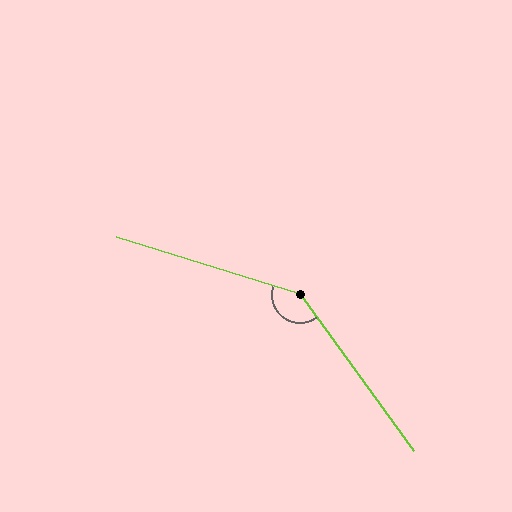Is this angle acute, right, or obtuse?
It is obtuse.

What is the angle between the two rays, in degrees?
Approximately 143 degrees.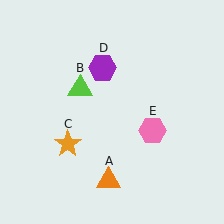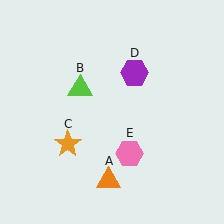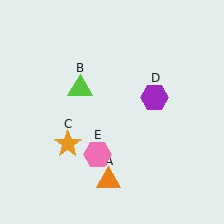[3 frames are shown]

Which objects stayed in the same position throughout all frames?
Orange triangle (object A) and lime triangle (object B) and orange star (object C) remained stationary.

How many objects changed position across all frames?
2 objects changed position: purple hexagon (object D), pink hexagon (object E).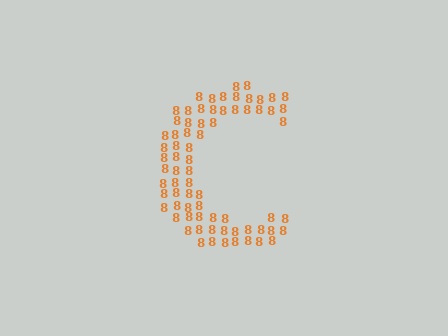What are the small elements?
The small elements are digit 8's.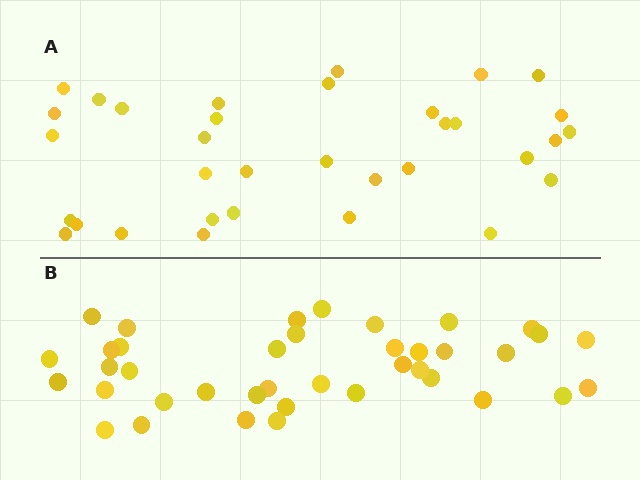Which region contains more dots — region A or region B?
Region B (the bottom region) has more dots.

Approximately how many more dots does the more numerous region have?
Region B has about 5 more dots than region A.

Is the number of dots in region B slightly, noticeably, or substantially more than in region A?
Region B has only slightly more — the two regions are fairly close. The ratio is roughly 1.1 to 1.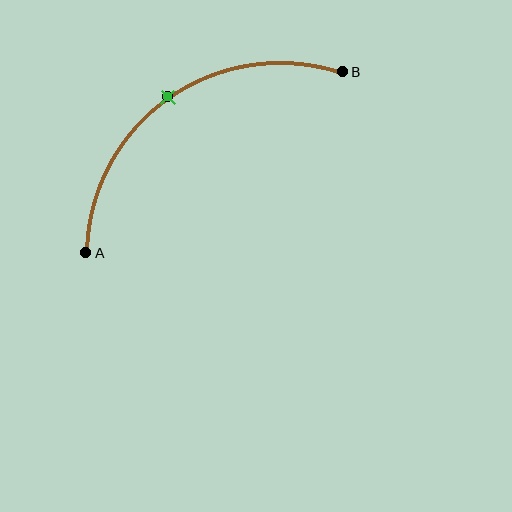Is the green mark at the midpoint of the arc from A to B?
Yes. The green mark lies on the arc at equal arc-length from both A and B — it is the arc midpoint.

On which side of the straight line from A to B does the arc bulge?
The arc bulges above and to the left of the straight line connecting A and B.